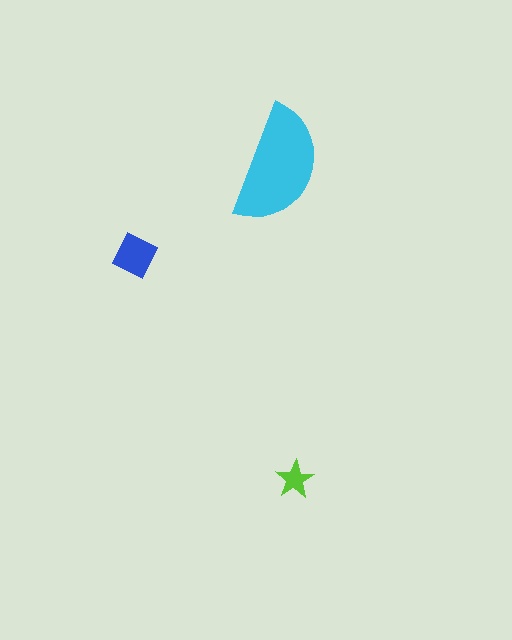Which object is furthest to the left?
The blue diamond is leftmost.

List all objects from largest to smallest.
The cyan semicircle, the blue diamond, the lime star.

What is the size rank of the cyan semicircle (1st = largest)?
1st.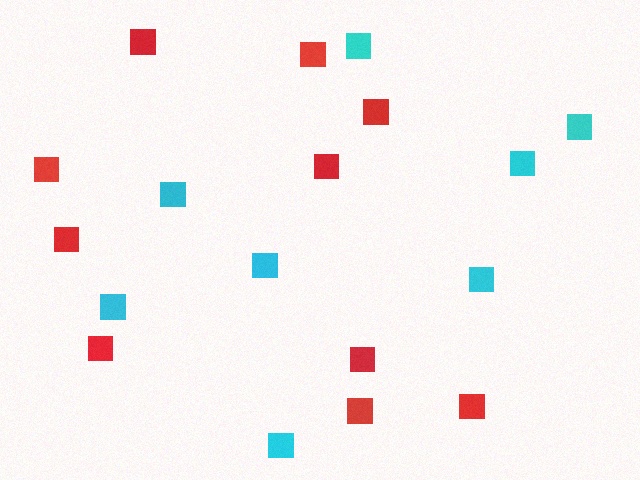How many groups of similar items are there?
There are 2 groups: one group of cyan squares (8) and one group of red squares (10).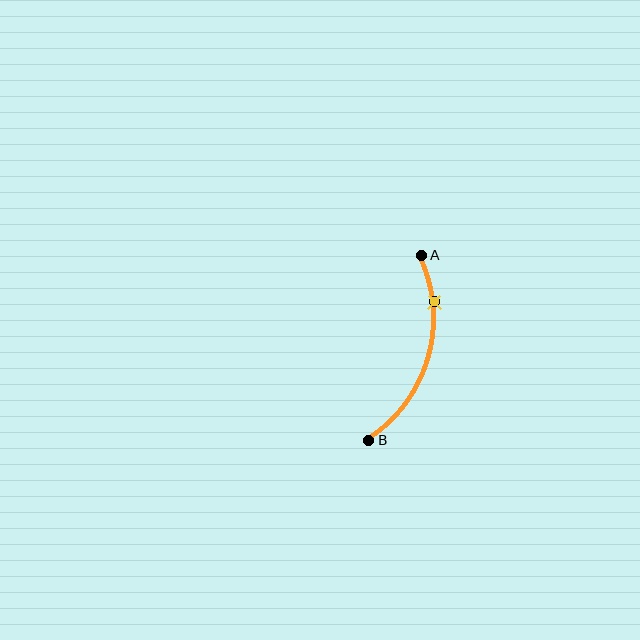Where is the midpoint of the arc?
The arc midpoint is the point on the curve farthest from the straight line joining A and B. It sits to the right of that line.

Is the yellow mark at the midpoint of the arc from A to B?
No. The yellow mark lies on the arc but is closer to endpoint A. The arc midpoint would be at the point on the curve equidistant along the arc from both A and B.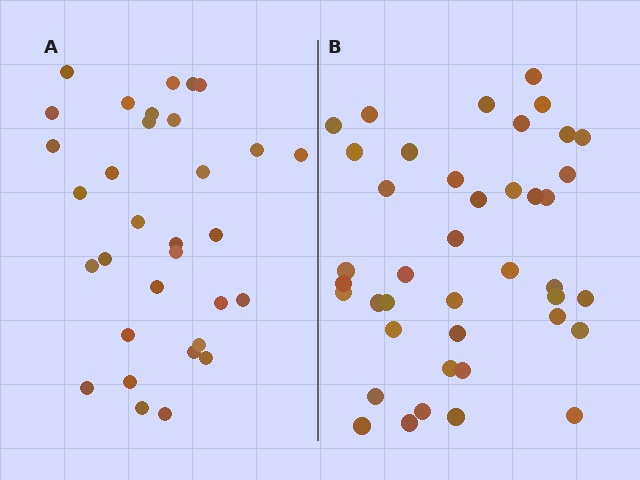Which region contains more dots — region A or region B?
Region B (the right region) has more dots.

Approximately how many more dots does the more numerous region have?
Region B has roughly 8 or so more dots than region A.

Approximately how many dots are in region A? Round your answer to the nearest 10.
About 30 dots. (The exact count is 32, which rounds to 30.)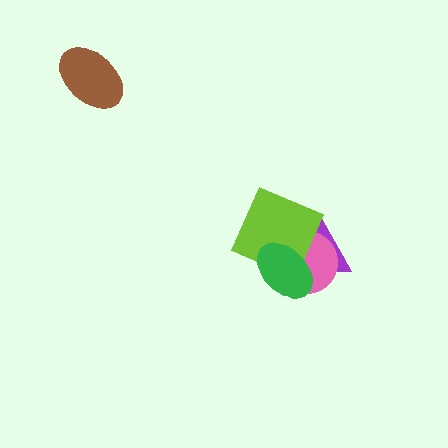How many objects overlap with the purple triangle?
3 objects overlap with the purple triangle.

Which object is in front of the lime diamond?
The green ellipse is in front of the lime diamond.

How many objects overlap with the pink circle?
3 objects overlap with the pink circle.